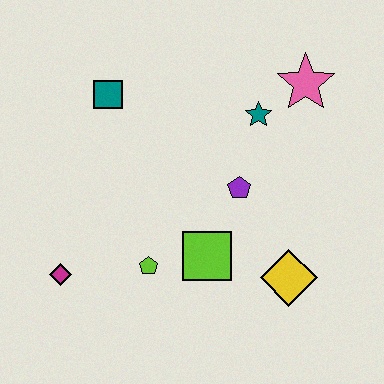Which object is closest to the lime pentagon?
The lime square is closest to the lime pentagon.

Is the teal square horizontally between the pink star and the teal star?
No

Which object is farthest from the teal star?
The magenta diamond is farthest from the teal star.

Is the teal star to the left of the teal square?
No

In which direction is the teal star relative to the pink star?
The teal star is to the left of the pink star.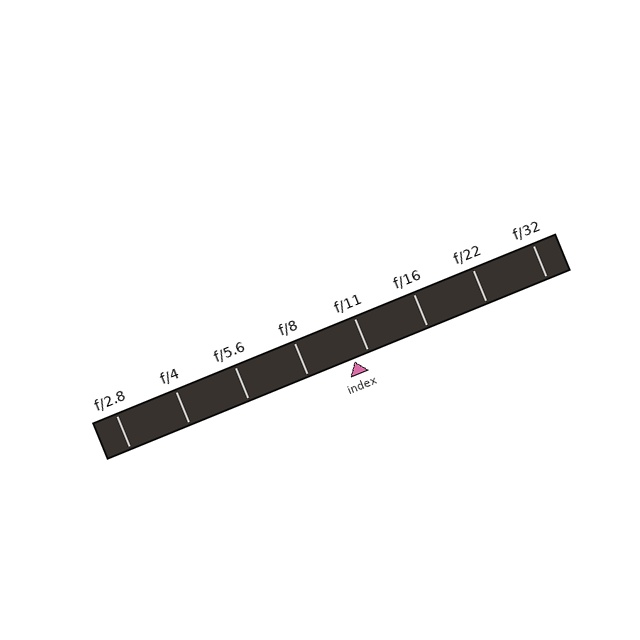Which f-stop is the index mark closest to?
The index mark is closest to f/11.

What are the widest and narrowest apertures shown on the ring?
The widest aperture shown is f/2.8 and the narrowest is f/32.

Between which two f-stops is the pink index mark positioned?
The index mark is between f/8 and f/11.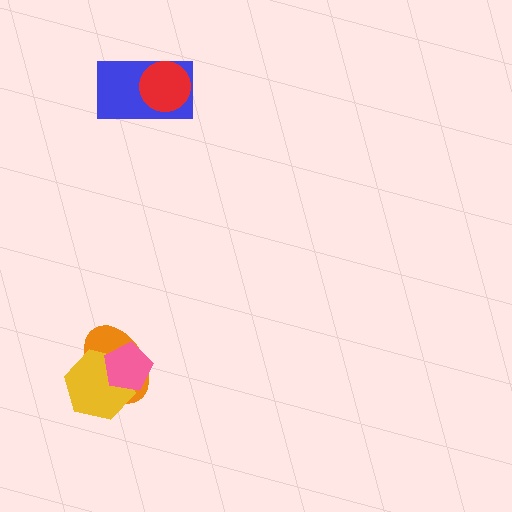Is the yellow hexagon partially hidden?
Yes, it is partially covered by another shape.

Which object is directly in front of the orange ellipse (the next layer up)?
The yellow hexagon is directly in front of the orange ellipse.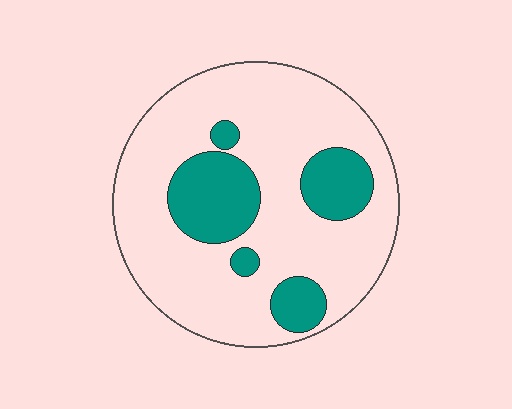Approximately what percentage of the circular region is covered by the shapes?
Approximately 25%.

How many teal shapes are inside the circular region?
5.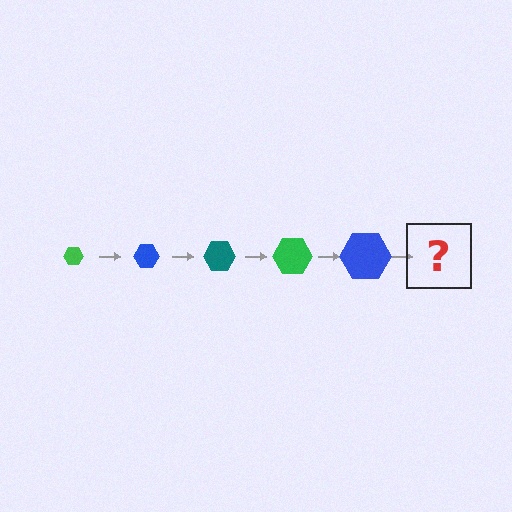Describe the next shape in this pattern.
It should be a teal hexagon, larger than the previous one.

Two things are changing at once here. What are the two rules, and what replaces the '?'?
The two rules are that the hexagon grows larger each step and the color cycles through green, blue, and teal. The '?' should be a teal hexagon, larger than the previous one.